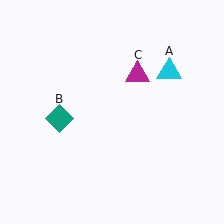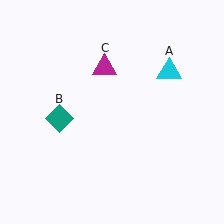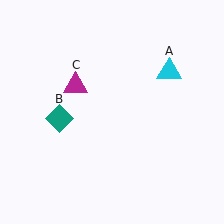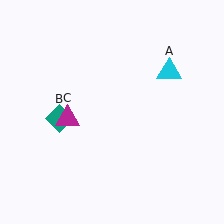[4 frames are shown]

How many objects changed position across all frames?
1 object changed position: magenta triangle (object C).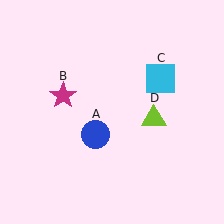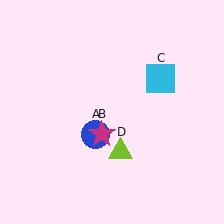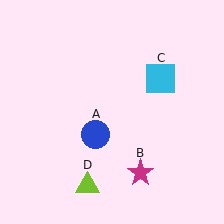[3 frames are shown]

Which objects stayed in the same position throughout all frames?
Blue circle (object A) and cyan square (object C) remained stationary.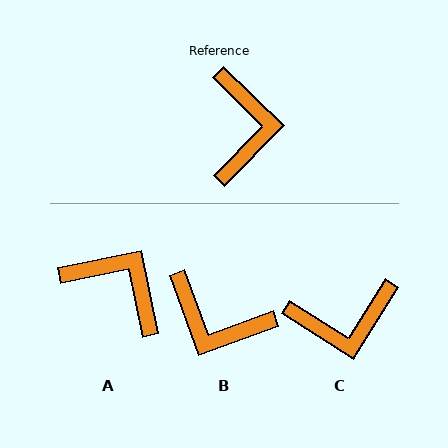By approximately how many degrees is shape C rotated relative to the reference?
Approximately 78 degrees clockwise.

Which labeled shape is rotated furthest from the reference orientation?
B, about 116 degrees away.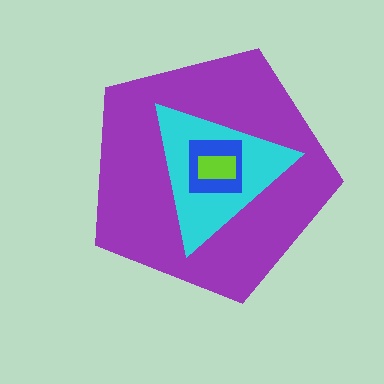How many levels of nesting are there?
4.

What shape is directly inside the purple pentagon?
The cyan triangle.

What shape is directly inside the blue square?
The lime rectangle.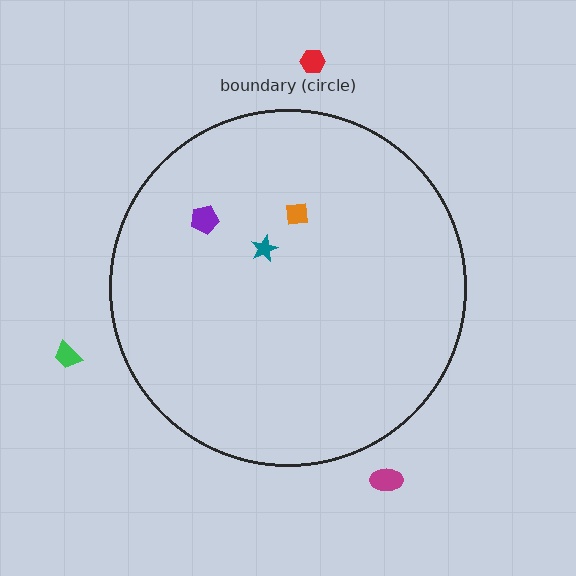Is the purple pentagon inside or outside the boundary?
Inside.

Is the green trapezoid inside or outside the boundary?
Outside.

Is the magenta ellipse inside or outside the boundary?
Outside.